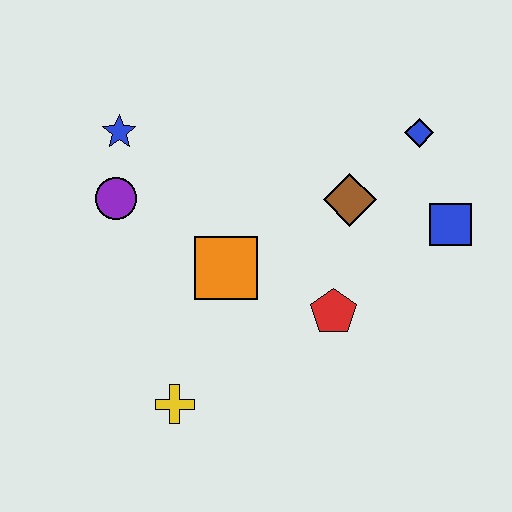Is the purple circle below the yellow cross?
No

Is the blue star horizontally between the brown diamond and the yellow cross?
No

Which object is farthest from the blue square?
The blue star is farthest from the blue square.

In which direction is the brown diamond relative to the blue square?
The brown diamond is to the left of the blue square.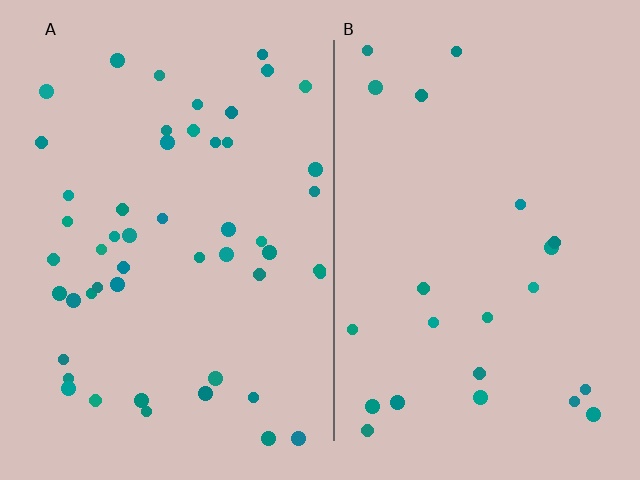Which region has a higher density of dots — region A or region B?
A (the left).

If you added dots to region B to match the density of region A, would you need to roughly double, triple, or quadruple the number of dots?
Approximately double.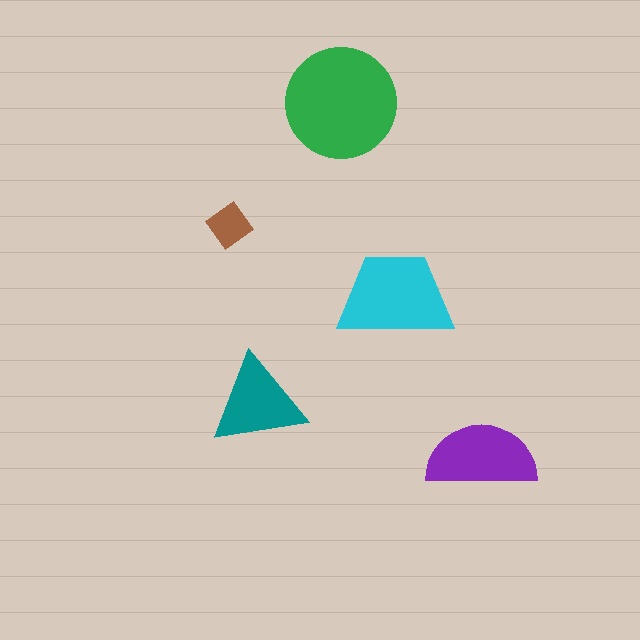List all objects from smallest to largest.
The brown diamond, the teal triangle, the purple semicircle, the cyan trapezoid, the green circle.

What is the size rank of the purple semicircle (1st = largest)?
3rd.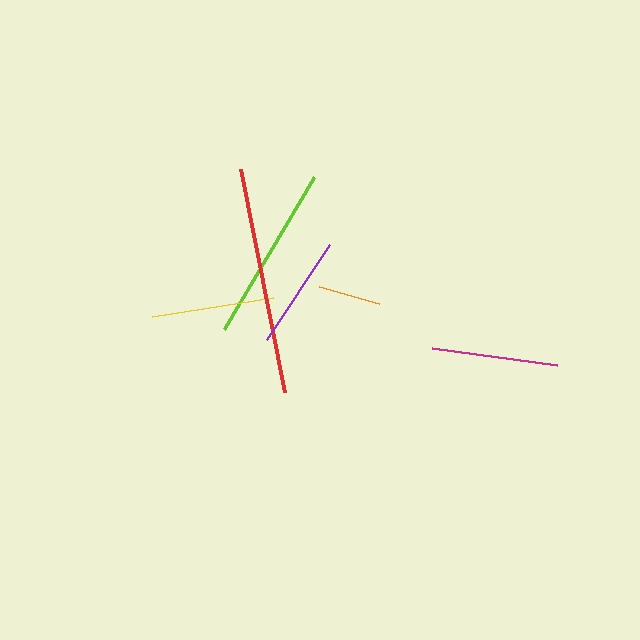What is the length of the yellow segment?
The yellow segment is approximately 123 pixels long.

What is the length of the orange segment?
The orange segment is approximately 62 pixels long.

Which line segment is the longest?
The red line is the longest at approximately 227 pixels.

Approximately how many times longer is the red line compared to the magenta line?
The red line is approximately 1.8 times the length of the magenta line.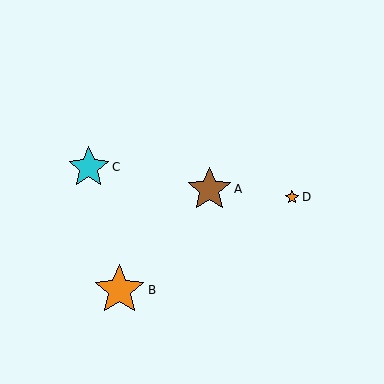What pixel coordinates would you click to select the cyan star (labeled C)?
Click at (89, 167) to select the cyan star C.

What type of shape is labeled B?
Shape B is an orange star.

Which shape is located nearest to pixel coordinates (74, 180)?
The cyan star (labeled C) at (89, 167) is nearest to that location.